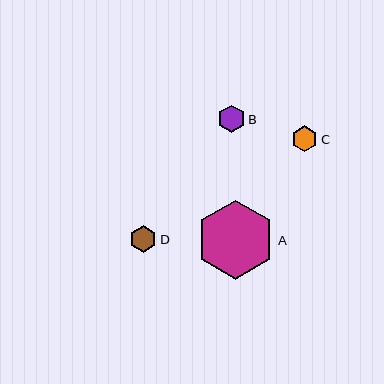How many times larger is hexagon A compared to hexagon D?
Hexagon A is approximately 3.0 times the size of hexagon D.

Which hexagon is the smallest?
Hexagon C is the smallest with a size of approximately 26 pixels.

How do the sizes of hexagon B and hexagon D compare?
Hexagon B and hexagon D are approximately the same size.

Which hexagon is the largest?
Hexagon A is the largest with a size of approximately 79 pixels.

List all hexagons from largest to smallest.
From largest to smallest: A, B, D, C.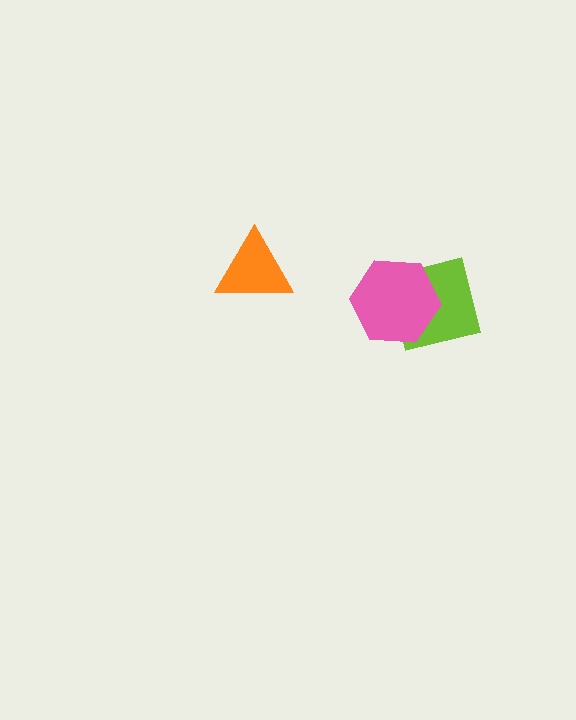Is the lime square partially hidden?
Yes, it is partially covered by another shape.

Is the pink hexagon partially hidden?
No, no other shape covers it.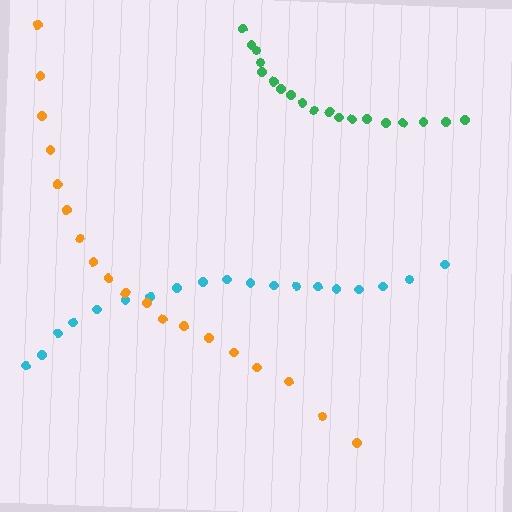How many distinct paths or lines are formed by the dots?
There are 3 distinct paths.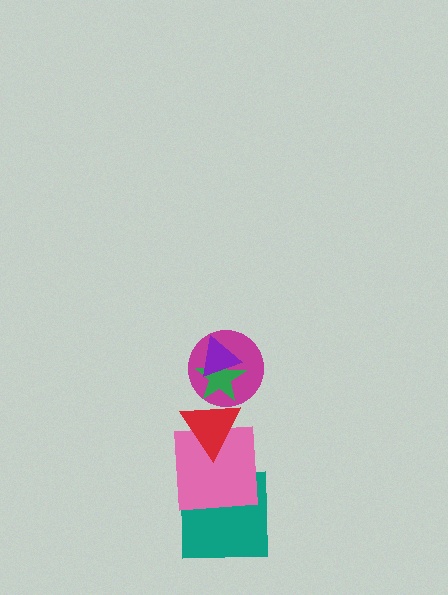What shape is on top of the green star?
The purple triangle is on top of the green star.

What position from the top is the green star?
The green star is 2nd from the top.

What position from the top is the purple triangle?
The purple triangle is 1st from the top.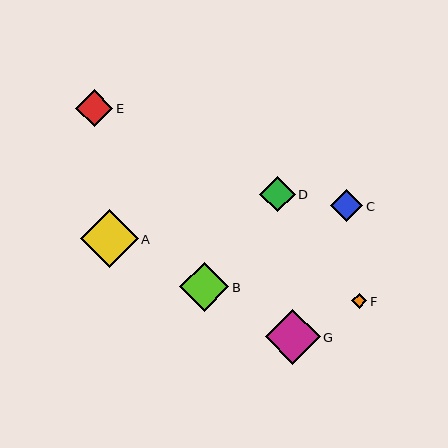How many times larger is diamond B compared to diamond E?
Diamond B is approximately 1.3 times the size of diamond E.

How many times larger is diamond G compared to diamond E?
Diamond G is approximately 1.5 times the size of diamond E.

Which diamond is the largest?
Diamond A is the largest with a size of approximately 58 pixels.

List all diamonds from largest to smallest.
From largest to smallest: A, G, B, E, D, C, F.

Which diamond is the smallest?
Diamond F is the smallest with a size of approximately 15 pixels.